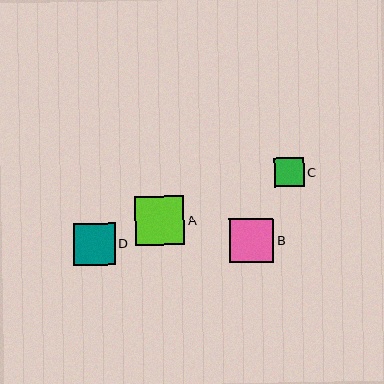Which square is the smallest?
Square C is the smallest with a size of approximately 30 pixels.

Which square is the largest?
Square A is the largest with a size of approximately 49 pixels.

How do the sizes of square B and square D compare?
Square B and square D are approximately the same size.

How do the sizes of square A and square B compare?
Square A and square B are approximately the same size.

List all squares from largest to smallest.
From largest to smallest: A, B, D, C.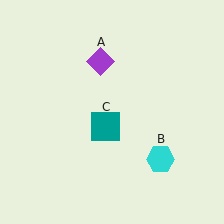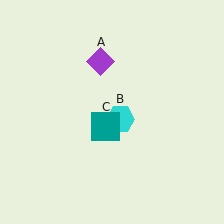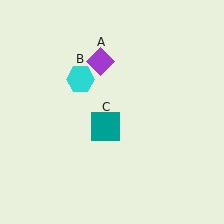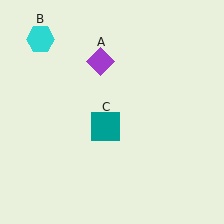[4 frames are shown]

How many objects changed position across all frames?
1 object changed position: cyan hexagon (object B).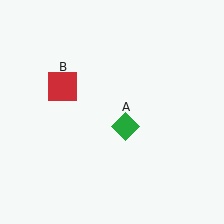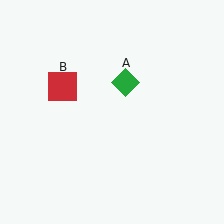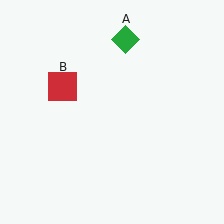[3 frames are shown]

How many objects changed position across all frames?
1 object changed position: green diamond (object A).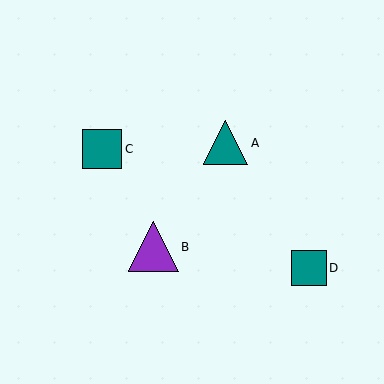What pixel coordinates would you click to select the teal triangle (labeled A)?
Click at (226, 143) to select the teal triangle A.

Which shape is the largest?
The purple triangle (labeled B) is the largest.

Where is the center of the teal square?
The center of the teal square is at (102, 149).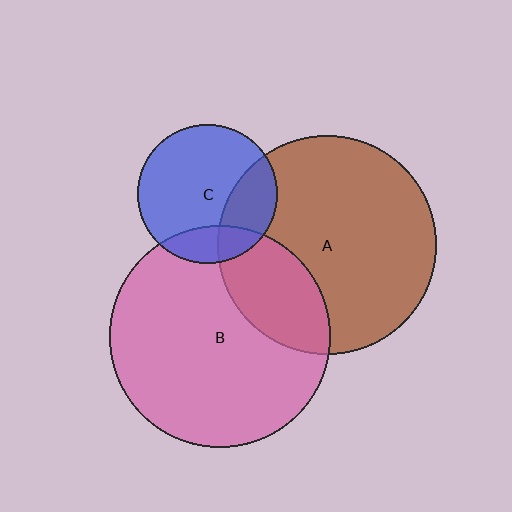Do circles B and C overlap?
Yes.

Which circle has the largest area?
Circle B (pink).